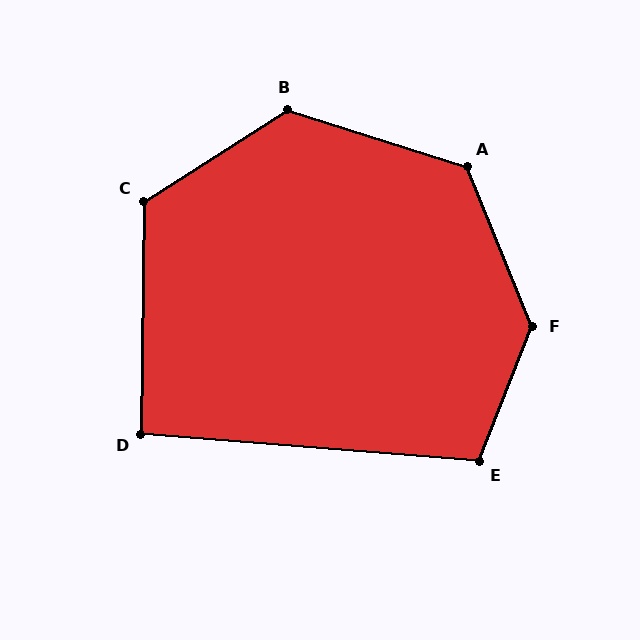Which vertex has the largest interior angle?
F, at approximately 136 degrees.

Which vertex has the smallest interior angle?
D, at approximately 94 degrees.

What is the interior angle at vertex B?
Approximately 130 degrees (obtuse).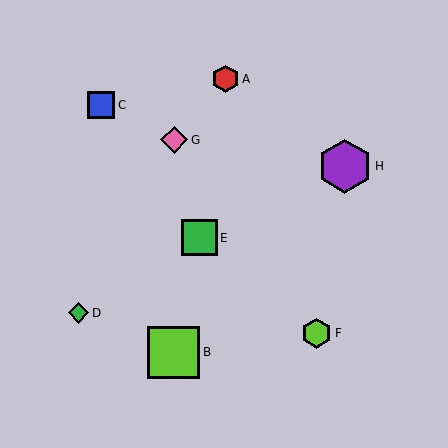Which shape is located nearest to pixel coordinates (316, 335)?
The lime hexagon (labeled F) at (317, 333) is nearest to that location.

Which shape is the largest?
The purple hexagon (labeled H) is the largest.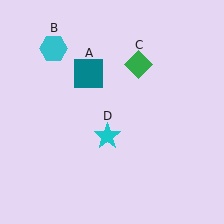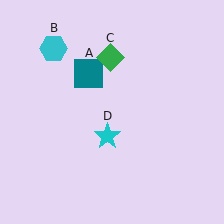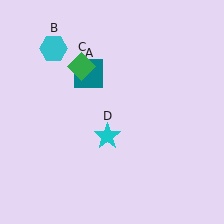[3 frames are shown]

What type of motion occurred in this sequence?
The green diamond (object C) rotated counterclockwise around the center of the scene.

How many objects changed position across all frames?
1 object changed position: green diamond (object C).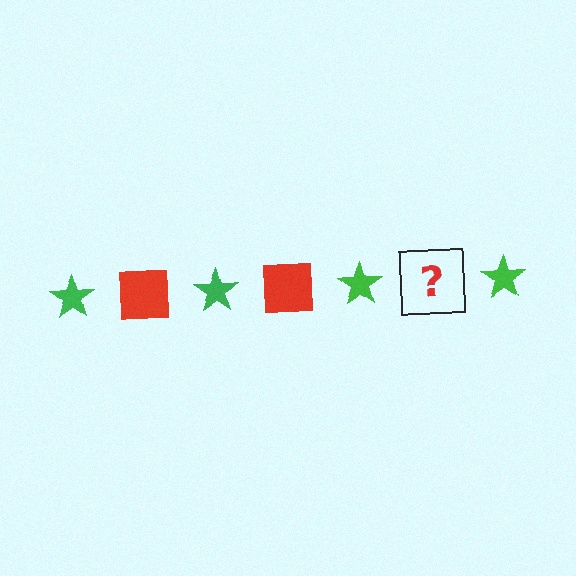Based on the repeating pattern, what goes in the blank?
The blank should be a red square.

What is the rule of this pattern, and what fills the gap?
The rule is that the pattern alternates between green star and red square. The gap should be filled with a red square.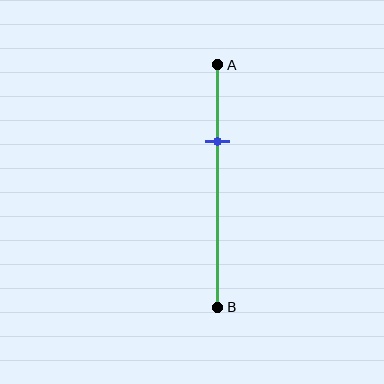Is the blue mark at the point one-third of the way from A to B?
Yes, the mark is approximately at the one-third point.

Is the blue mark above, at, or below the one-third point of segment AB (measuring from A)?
The blue mark is approximately at the one-third point of segment AB.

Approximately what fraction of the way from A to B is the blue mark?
The blue mark is approximately 30% of the way from A to B.